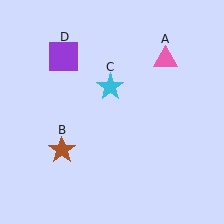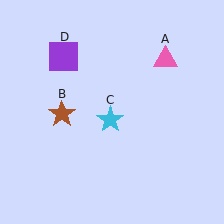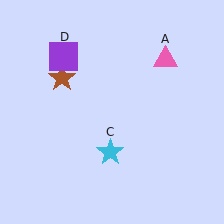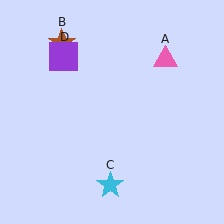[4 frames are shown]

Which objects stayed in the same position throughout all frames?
Pink triangle (object A) and purple square (object D) remained stationary.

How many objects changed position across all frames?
2 objects changed position: brown star (object B), cyan star (object C).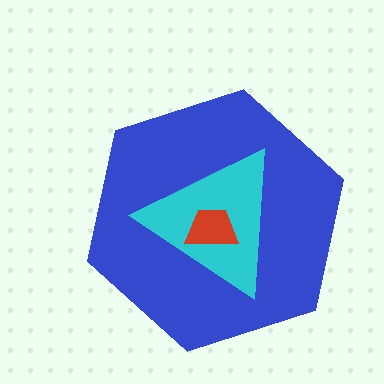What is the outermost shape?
The blue hexagon.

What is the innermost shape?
The red trapezoid.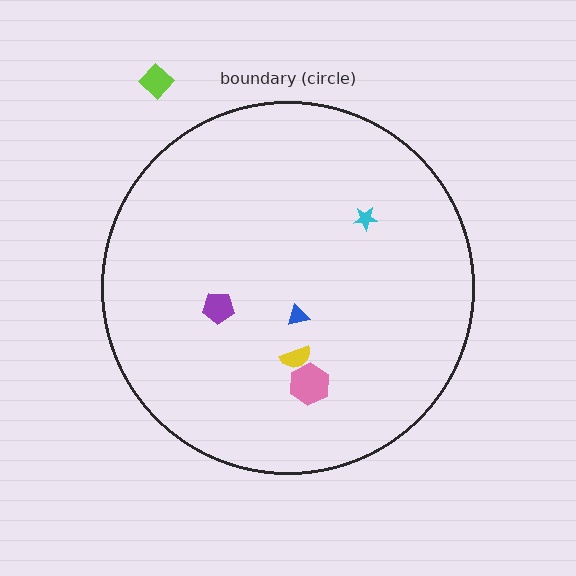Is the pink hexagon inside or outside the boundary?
Inside.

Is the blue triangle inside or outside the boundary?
Inside.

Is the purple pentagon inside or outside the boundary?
Inside.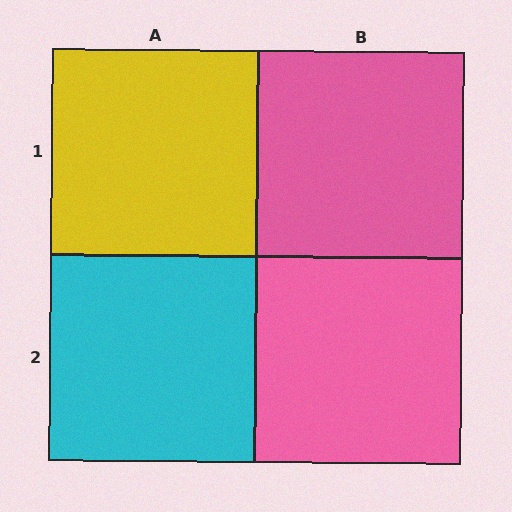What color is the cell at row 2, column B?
Pink.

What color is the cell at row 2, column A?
Cyan.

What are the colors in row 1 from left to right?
Yellow, pink.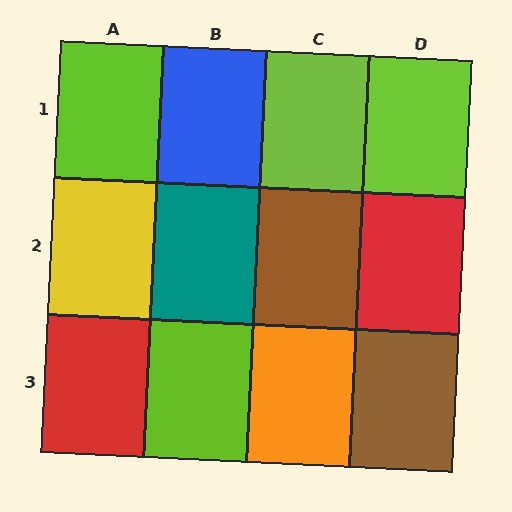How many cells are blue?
1 cell is blue.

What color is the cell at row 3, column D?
Brown.